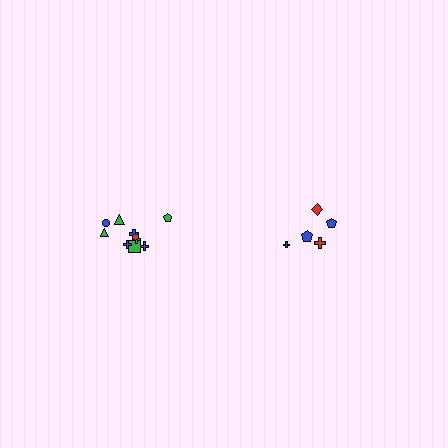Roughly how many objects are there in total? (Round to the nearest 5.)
Roughly 15 objects in total.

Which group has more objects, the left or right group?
The left group.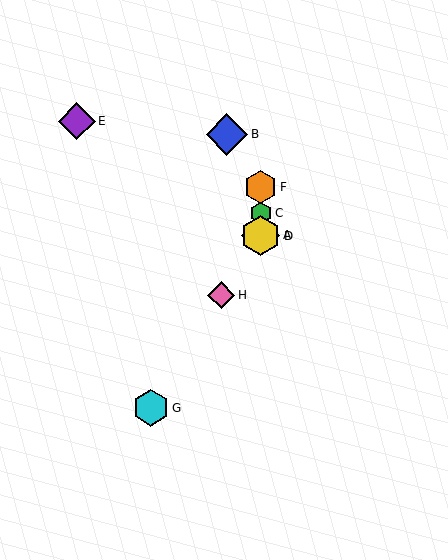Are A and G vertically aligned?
No, A is at x≈261 and G is at x≈151.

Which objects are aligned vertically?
Objects A, C, D, F are aligned vertically.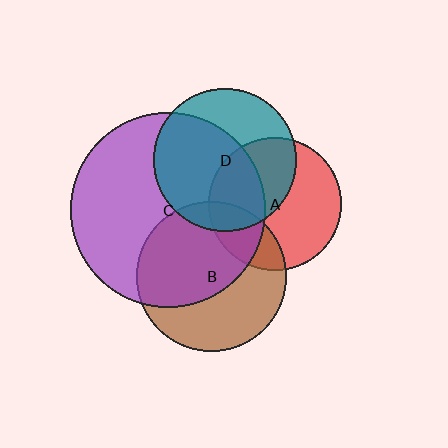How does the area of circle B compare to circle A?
Approximately 1.3 times.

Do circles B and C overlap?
Yes.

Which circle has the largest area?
Circle C (purple).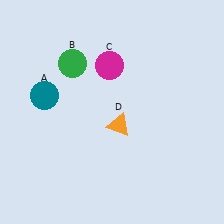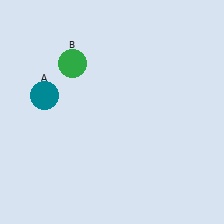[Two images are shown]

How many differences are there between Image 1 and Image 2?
There are 2 differences between the two images.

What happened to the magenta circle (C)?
The magenta circle (C) was removed in Image 2. It was in the top-left area of Image 1.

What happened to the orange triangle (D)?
The orange triangle (D) was removed in Image 2. It was in the bottom-right area of Image 1.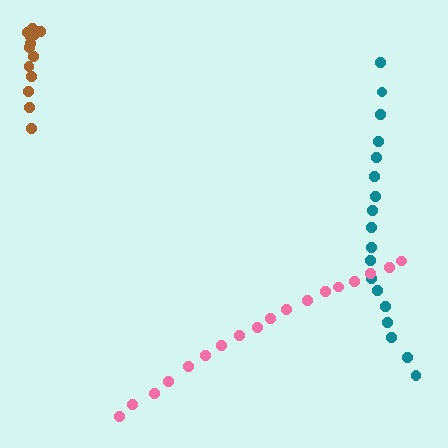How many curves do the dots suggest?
There are 3 distinct paths.